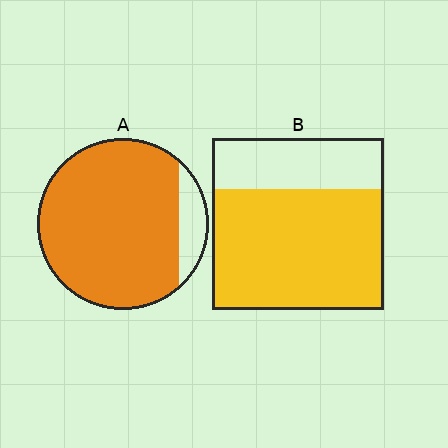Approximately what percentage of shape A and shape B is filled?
A is approximately 90% and B is approximately 70%.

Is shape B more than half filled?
Yes.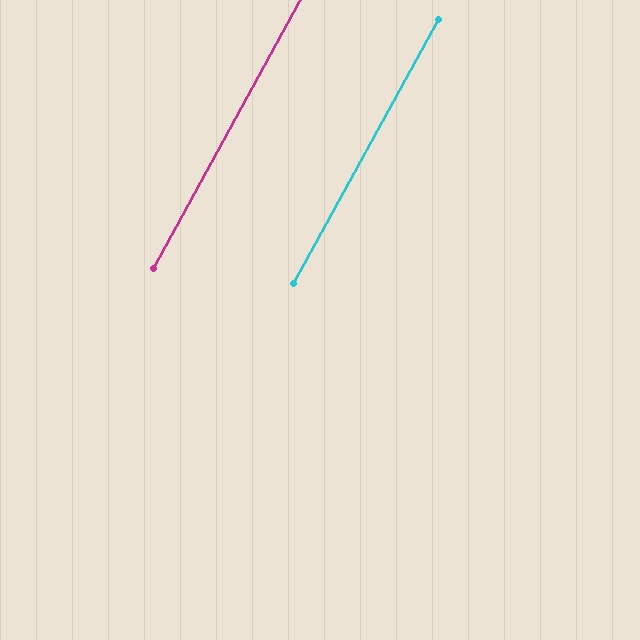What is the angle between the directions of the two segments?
Approximately 0 degrees.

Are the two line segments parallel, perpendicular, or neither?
Parallel — their directions differ by only 0.1°.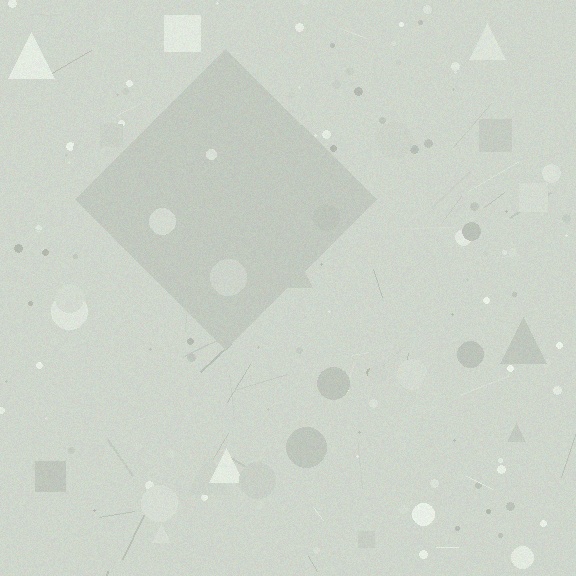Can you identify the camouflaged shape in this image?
The camouflaged shape is a diamond.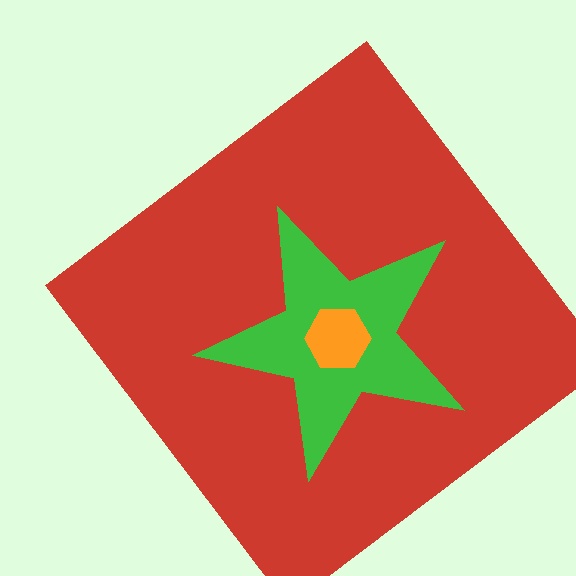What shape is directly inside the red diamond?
The green star.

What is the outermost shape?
The red diamond.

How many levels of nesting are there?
3.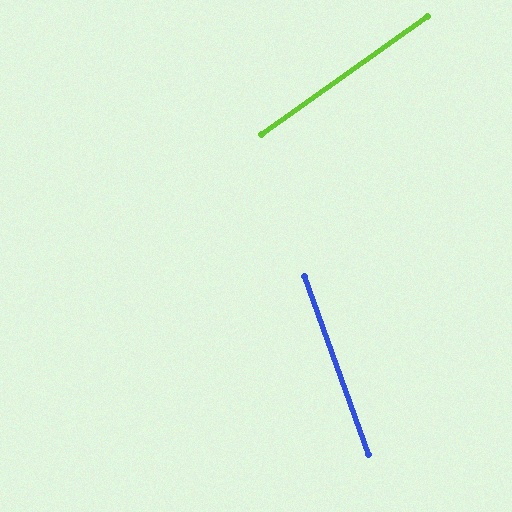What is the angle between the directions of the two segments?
Approximately 74 degrees.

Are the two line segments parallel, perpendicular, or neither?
Neither parallel nor perpendicular — they differ by about 74°.